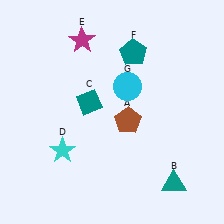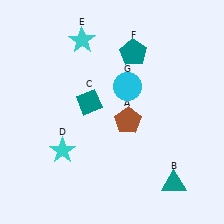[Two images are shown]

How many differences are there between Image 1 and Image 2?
There is 1 difference between the two images.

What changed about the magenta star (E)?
In Image 1, E is magenta. In Image 2, it changed to cyan.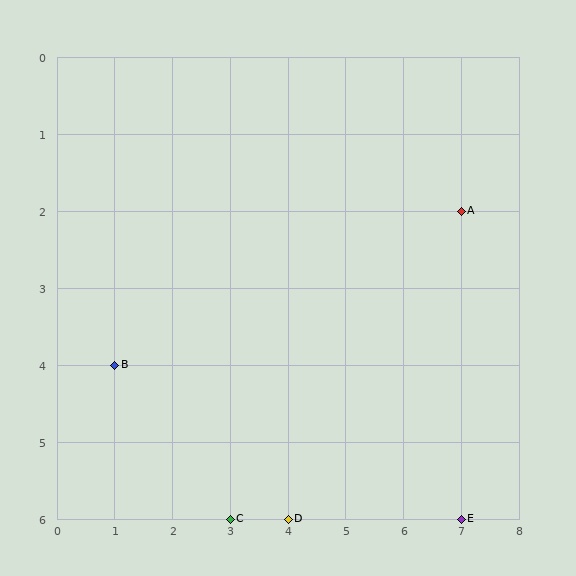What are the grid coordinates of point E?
Point E is at grid coordinates (7, 6).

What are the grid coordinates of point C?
Point C is at grid coordinates (3, 6).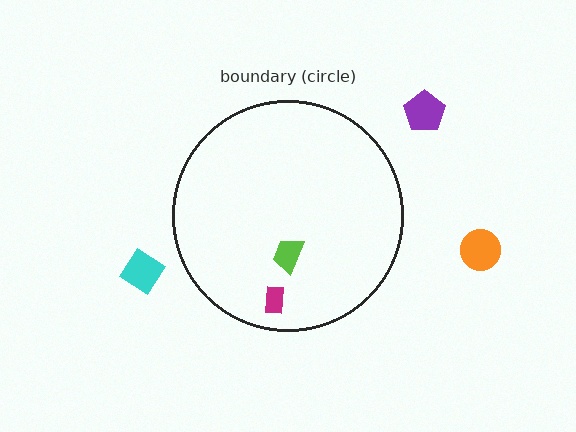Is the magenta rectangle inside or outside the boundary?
Inside.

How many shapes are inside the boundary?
2 inside, 3 outside.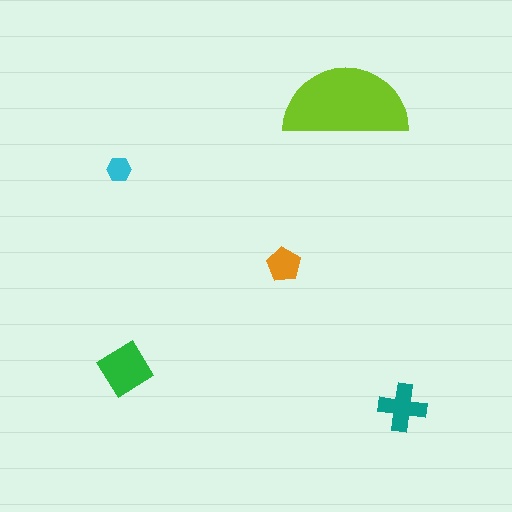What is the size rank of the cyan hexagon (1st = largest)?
5th.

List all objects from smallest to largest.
The cyan hexagon, the orange pentagon, the teal cross, the green diamond, the lime semicircle.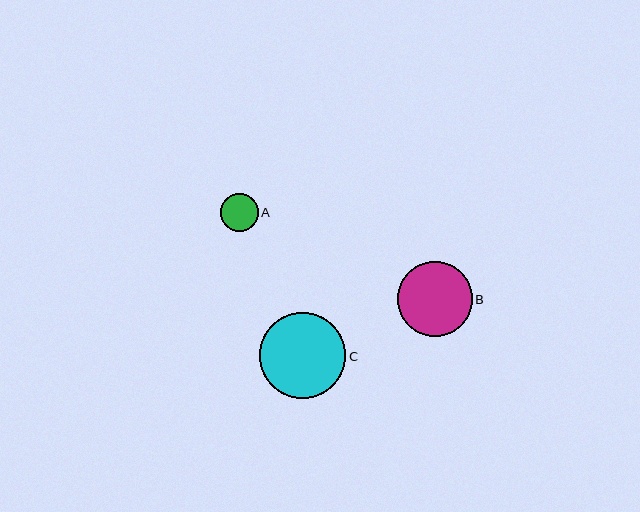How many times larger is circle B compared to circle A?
Circle B is approximately 2.0 times the size of circle A.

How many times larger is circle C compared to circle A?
Circle C is approximately 2.3 times the size of circle A.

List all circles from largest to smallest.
From largest to smallest: C, B, A.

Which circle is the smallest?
Circle A is the smallest with a size of approximately 38 pixels.